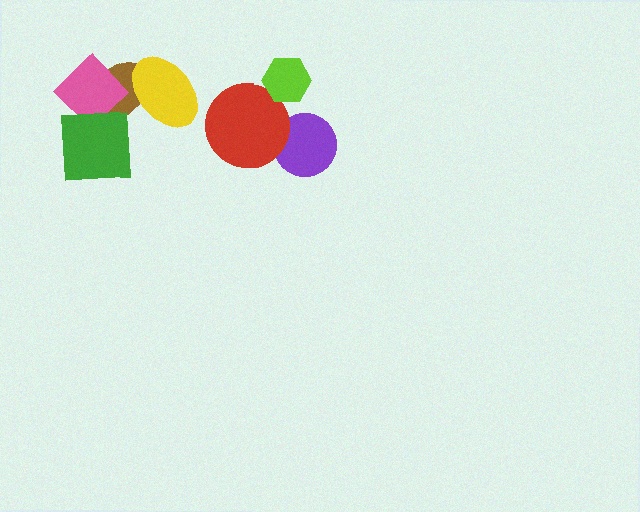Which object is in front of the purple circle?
The red circle is in front of the purple circle.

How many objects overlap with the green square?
2 objects overlap with the green square.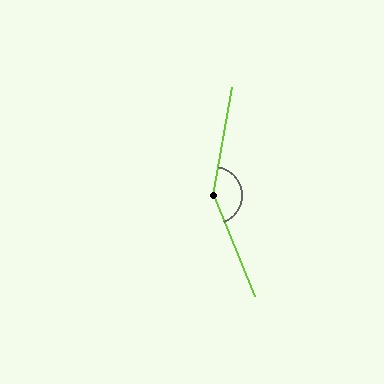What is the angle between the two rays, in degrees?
Approximately 147 degrees.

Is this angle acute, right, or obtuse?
It is obtuse.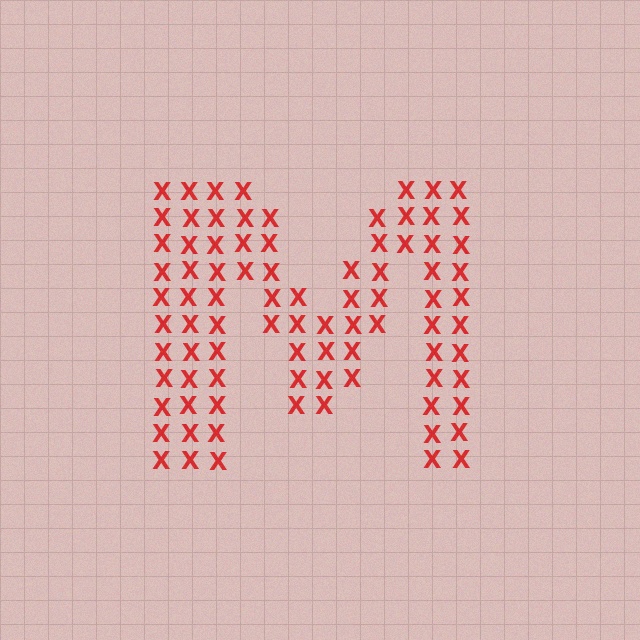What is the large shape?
The large shape is the letter M.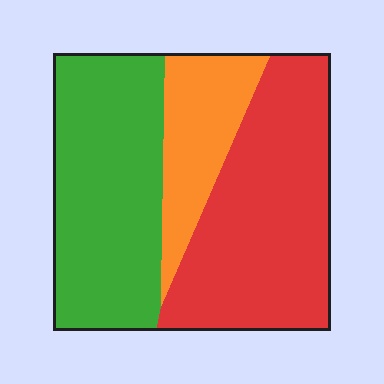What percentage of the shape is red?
Red covers about 45% of the shape.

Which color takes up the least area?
Orange, at roughly 20%.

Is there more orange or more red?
Red.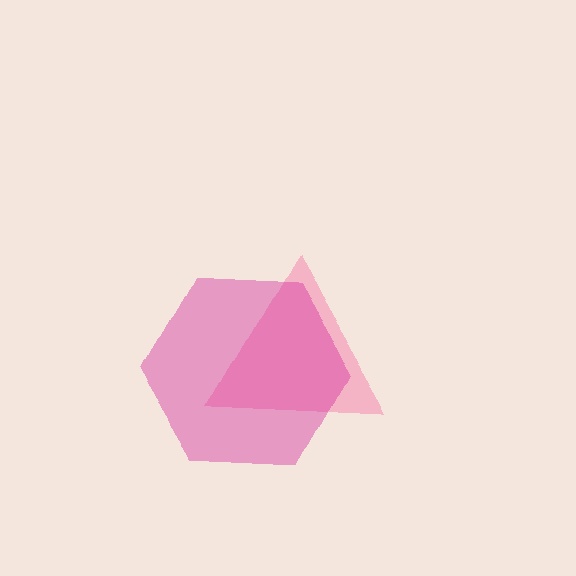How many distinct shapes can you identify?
There are 2 distinct shapes: a pink triangle, a magenta hexagon.